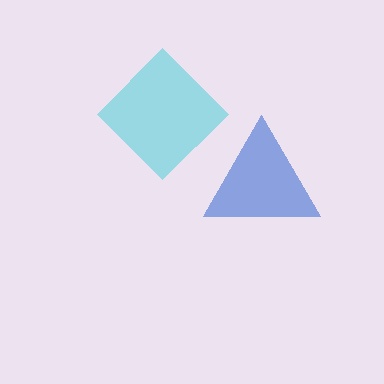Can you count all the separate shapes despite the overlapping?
Yes, there are 2 separate shapes.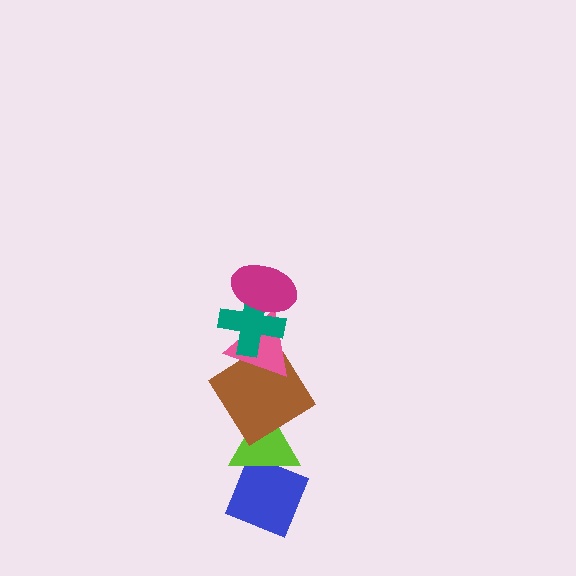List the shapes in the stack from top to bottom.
From top to bottom: the magenta ellipse, the teal cross, the pink triangle, the brown diamond, the lime triangle, the blue diamond.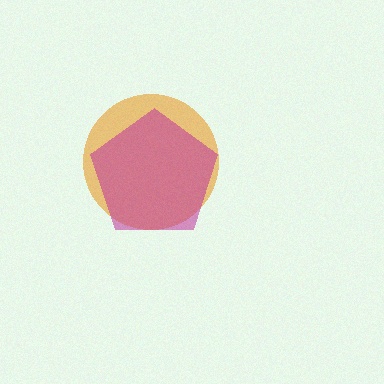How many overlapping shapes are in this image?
There are 2 overlapping shapes in the image.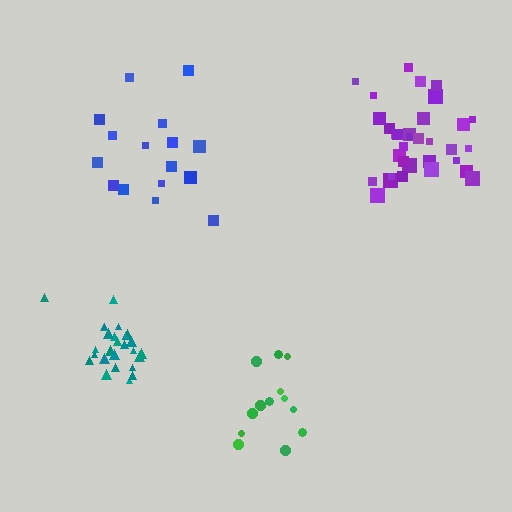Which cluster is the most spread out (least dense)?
Blue.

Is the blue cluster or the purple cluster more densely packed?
Purple.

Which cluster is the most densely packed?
Teal.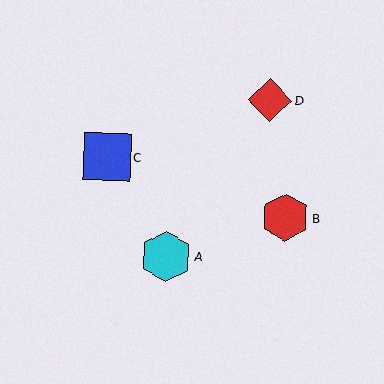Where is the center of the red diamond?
The center of the red diamond is at (270, 100).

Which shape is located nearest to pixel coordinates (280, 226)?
The red hexagon (labeled B) at (285, 217) is nearest to that location.